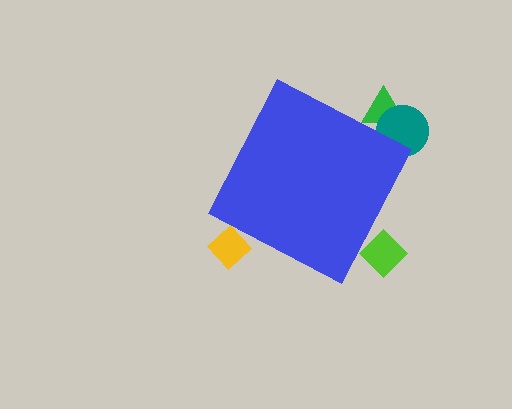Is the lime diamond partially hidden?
Yes, the lime diamond is partially hidden behind the blue diamond.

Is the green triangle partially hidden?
Yes, the green triangle is partially hidden behind the blue diamond.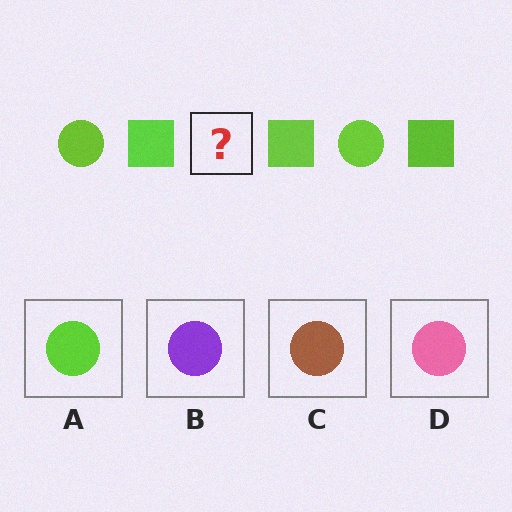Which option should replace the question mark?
Option A.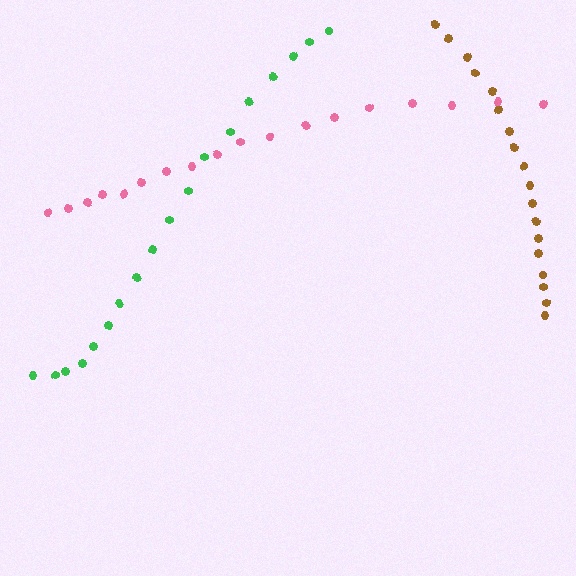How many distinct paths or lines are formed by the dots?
There are 3 distinct paths.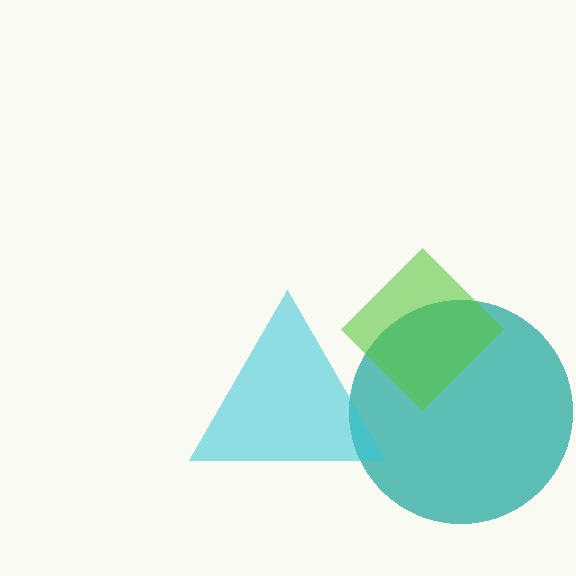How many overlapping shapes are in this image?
There are 3 overlapping shapes in the image.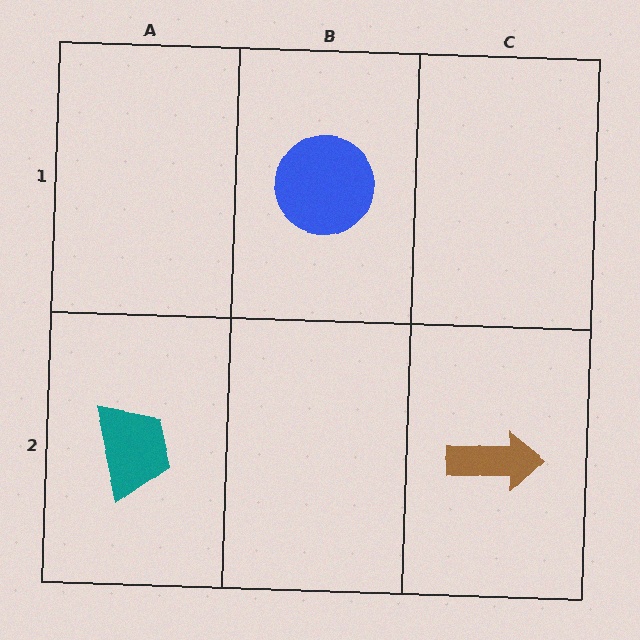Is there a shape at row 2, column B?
No, that cell is empty.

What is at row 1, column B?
A blue circle.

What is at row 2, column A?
A teal trapezoid.